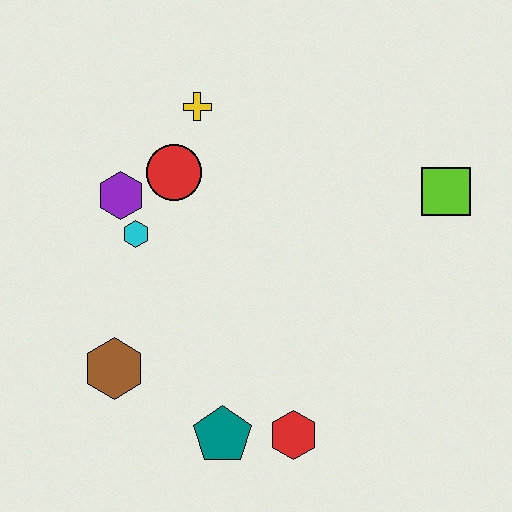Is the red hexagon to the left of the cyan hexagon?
No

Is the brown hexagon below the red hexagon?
No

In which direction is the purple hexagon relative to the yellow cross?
The purple hexagon is below the yellow cross.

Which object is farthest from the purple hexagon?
The lime square is farthest from the purple hexagon.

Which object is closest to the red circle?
The purple hexagon is closest to the red circle.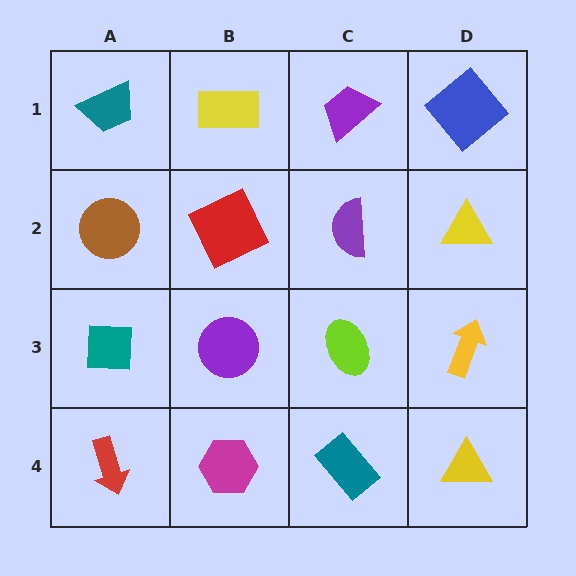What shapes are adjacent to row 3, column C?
A purple semicircle (row 2, column C), a teal rectangle (row 4, column C), a purple circle (row 3, column B), a yellow arrow (row 3, column D).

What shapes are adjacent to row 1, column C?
A purple semicircle (row 2, column C), a yellow rectangle (row 1, column B), a blue diamond (row 1, column D).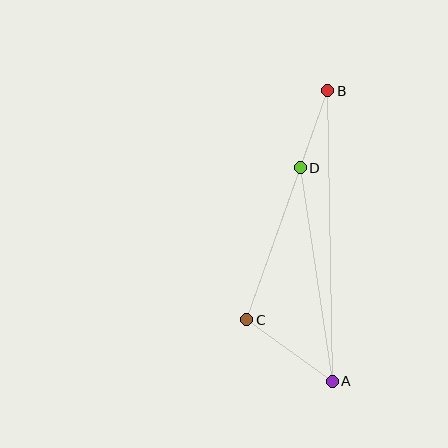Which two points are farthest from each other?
Points A and B are farthest from each other.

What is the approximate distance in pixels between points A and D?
The distance between A and D is approximately 216 pixels.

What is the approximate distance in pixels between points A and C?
The distance between A and C is approximately 105 pixels.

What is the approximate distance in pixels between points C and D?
The distance between C and D is approximately 161 pixels.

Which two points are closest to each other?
Points B and D are closest to each other.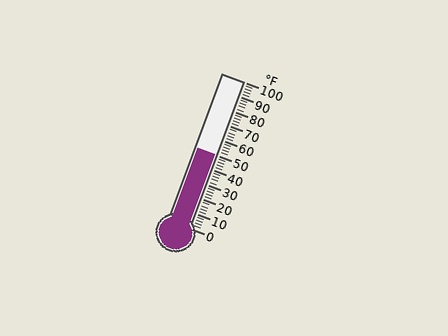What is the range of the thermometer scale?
The thermometer scale ranges from 0°F to 100°F.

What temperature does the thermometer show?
The thermometer shows approximately 50°F.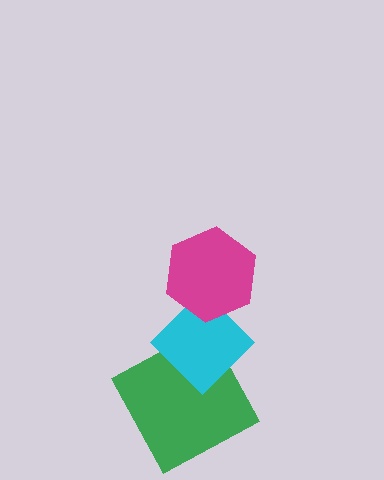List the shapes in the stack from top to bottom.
From top to bottom: the magenta hexagon, the cyan diamond, the green square.